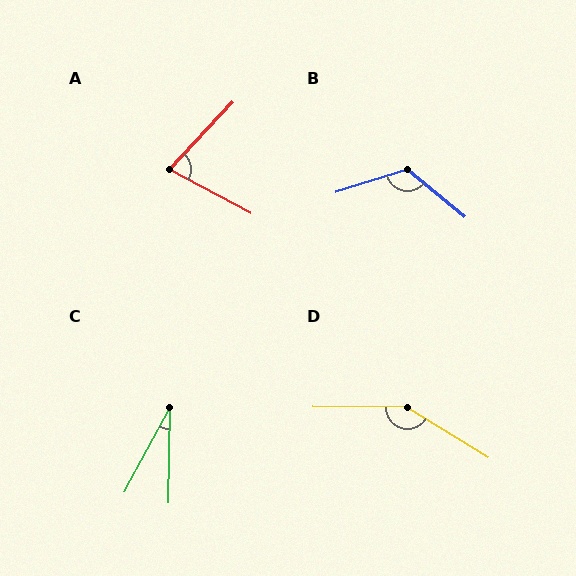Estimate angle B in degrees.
Approximately 123 degrees.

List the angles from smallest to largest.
C (27°), A (75°), B (123°), D (149°).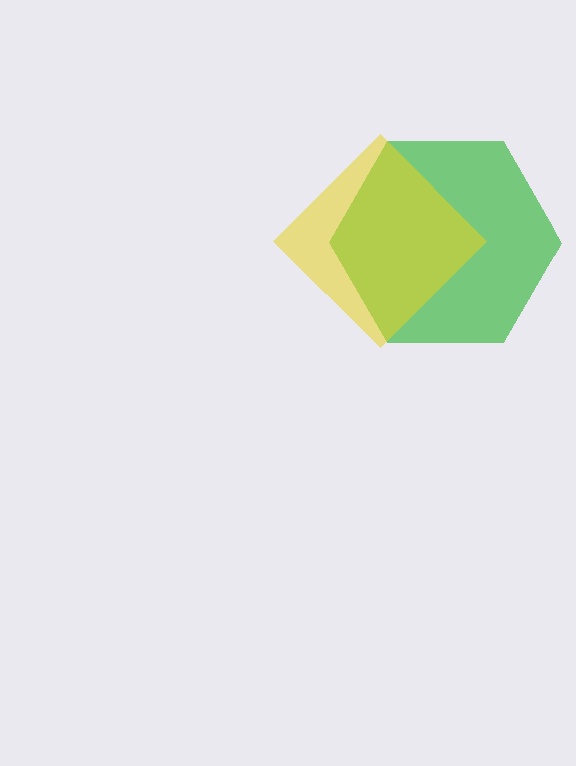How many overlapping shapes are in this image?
There are 2 overlapping shapes in the image.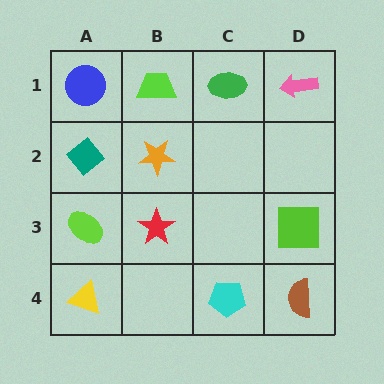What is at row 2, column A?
A teal diamond.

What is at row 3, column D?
A lime square.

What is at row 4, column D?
A brown semicircle.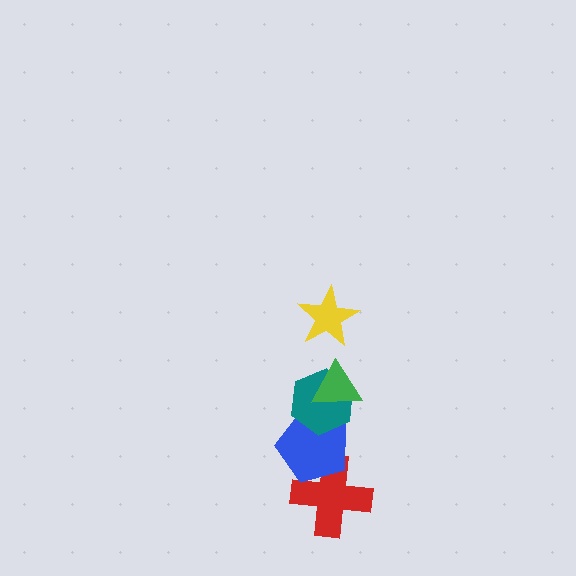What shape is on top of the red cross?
The blue pentagon is on top of the red cross.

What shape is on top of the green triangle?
The yellow star is on top of the green triangle.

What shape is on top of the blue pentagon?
The teal hexagon is on top of the blue pentagon.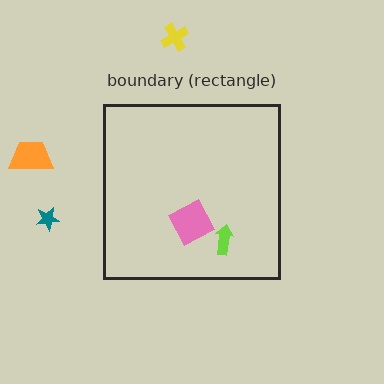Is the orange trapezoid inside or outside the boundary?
Outside.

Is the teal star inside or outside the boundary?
Outside.